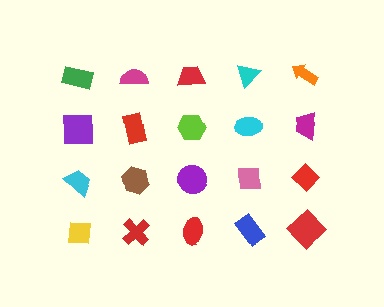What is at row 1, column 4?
A cyan triangle.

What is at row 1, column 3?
A red trapezoid.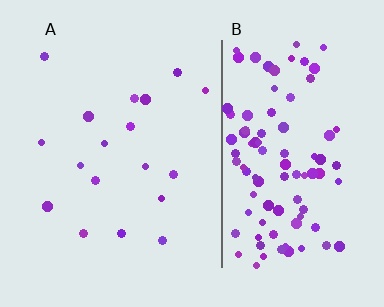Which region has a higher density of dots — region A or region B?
B (the right).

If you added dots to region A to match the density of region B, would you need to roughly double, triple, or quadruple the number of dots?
Approximately quadruple.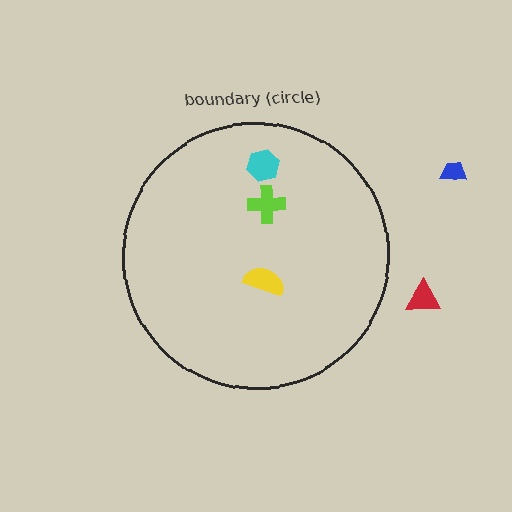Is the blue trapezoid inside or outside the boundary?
Outside.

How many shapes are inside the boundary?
3 inside, 2 outside.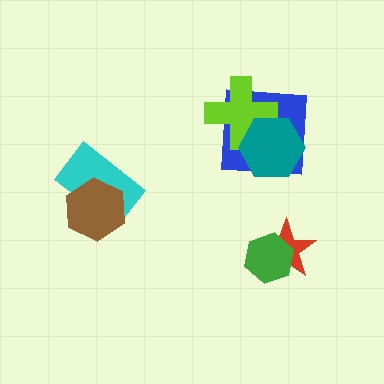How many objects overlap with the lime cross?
2 objects overlap with the lime cross.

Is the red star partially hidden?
Yes, it is partially covered by another shape.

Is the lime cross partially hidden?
Yes, it is partially covered by another shape.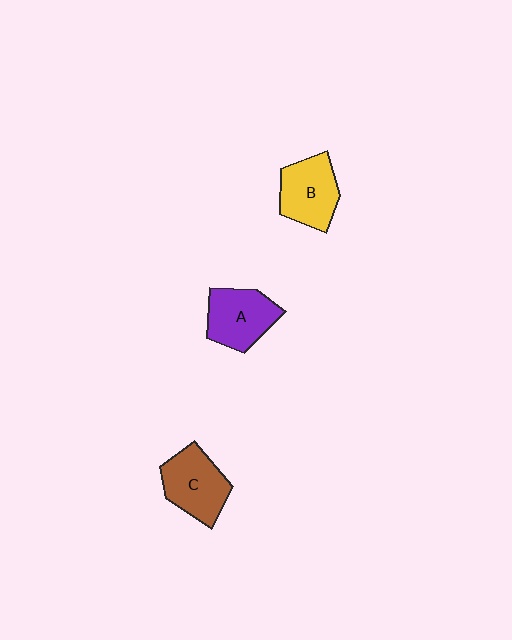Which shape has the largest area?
Shape C (brown).